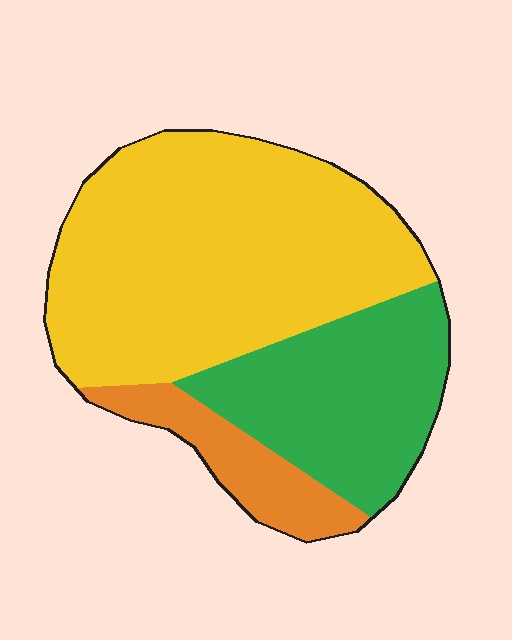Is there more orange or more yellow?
Yellow.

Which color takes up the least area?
Orange, at roughly 10%.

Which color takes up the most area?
Yellow, at roughly 60%.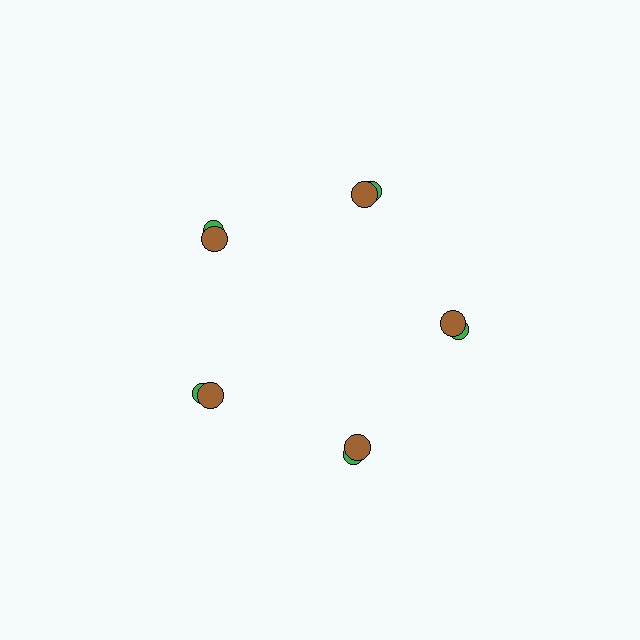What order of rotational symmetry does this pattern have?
This pattern has 5-fold rotational symmetry.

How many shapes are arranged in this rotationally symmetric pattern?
There are 10 shapes, arranged in 5 groups of 2.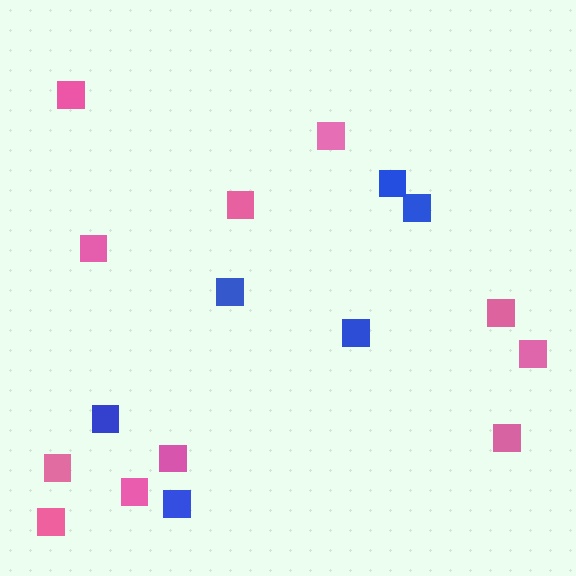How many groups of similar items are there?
There are 2 groups: one group of blue squares (6) and one group of pink squares (11).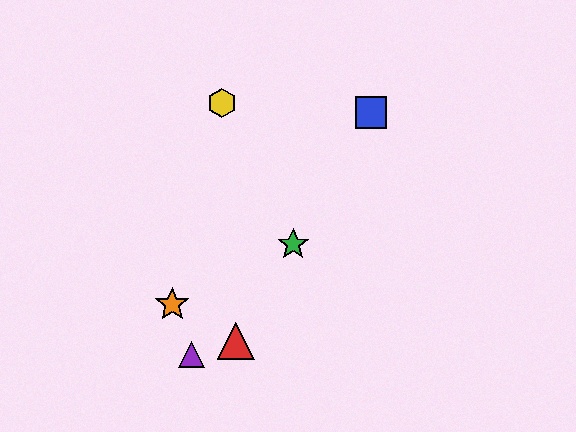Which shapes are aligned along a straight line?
The red triangle, the blue square, the green star are aligned along a straight line.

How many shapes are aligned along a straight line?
3 shapes (the red triangle, the blue square, the green star) are aligned along a straight line.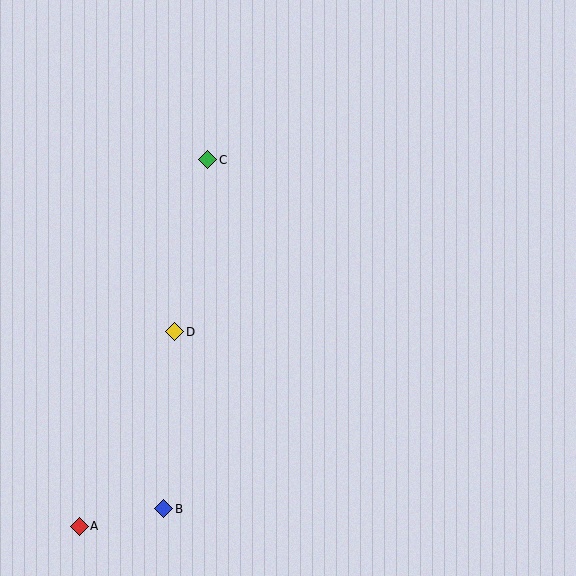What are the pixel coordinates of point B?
Point B is at (164, 509).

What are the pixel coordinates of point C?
Point C is at (208, 160).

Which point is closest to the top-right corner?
Point C is closest to the top-right corner.